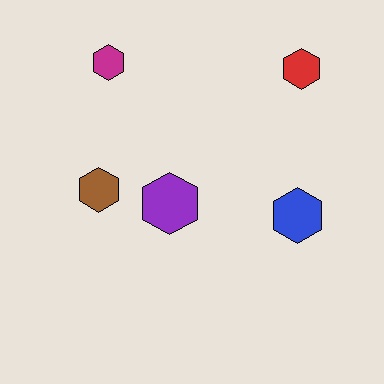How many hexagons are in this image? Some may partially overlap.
There are 5 hexagons.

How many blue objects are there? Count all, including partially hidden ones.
There is 1 blue object.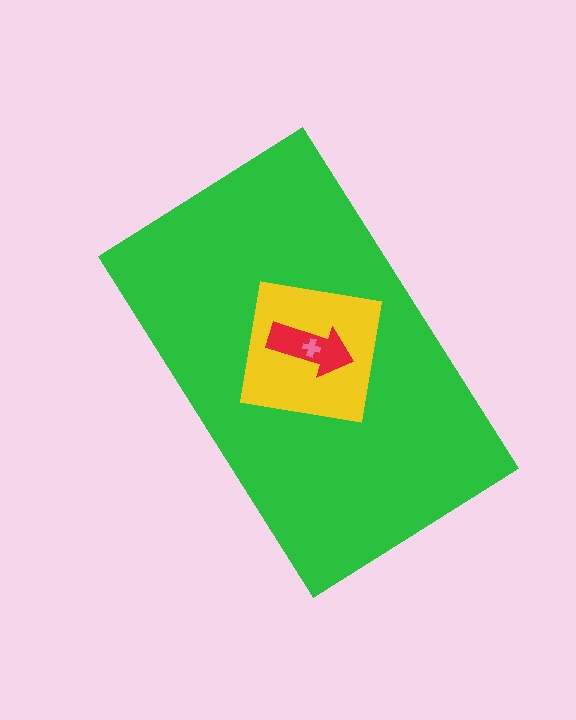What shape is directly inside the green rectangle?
The yellow square.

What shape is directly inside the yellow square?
The red arrow.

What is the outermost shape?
The green rectangle.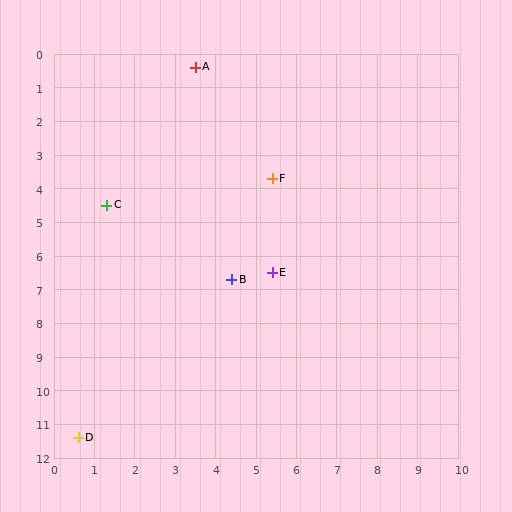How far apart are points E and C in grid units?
Points E and C are about 4.6 grid units apart.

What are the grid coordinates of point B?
Point B is at approximately (4.4, 6.7).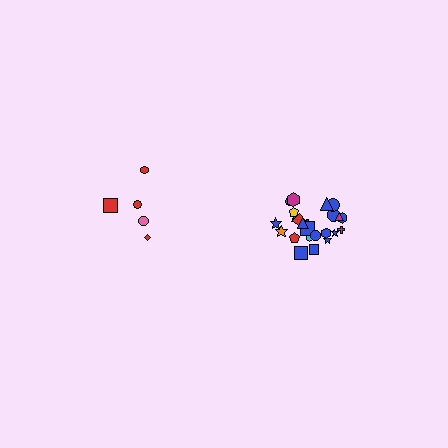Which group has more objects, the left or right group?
The right group.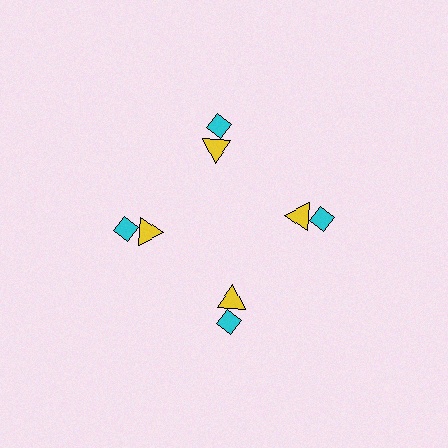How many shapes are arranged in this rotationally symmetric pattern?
There are 8 shapes, arranged in 4 groups of 2.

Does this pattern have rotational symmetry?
Yes, this pattern has 4-fold rotational symmetry. It looks the same after rotating 90 degrees around the center.